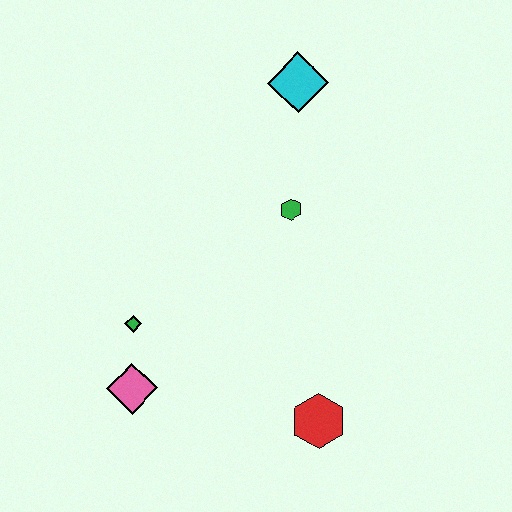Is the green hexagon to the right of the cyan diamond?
No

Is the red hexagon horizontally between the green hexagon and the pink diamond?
No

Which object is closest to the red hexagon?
The pink diamond is closest to the red hexagon.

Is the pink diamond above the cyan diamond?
No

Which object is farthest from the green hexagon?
The pink diamond is farthest from the green hexagon.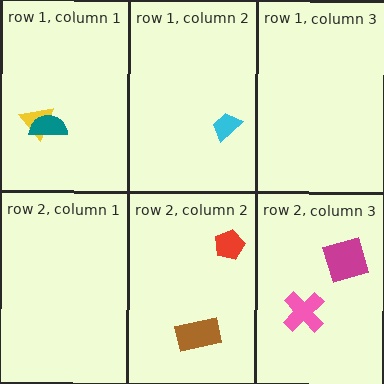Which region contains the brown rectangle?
The row 2, column 2 region.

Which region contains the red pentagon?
The row 2, column 2 region.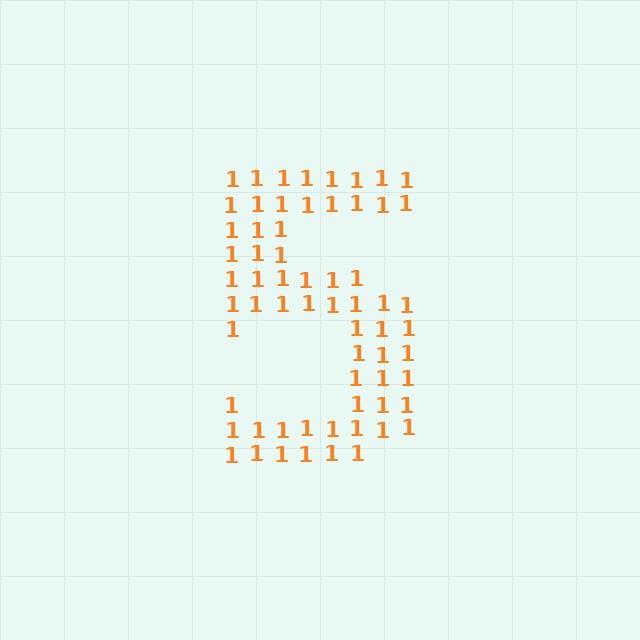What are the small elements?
The small elements are digit 1's.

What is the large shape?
The large shape is the digit 5.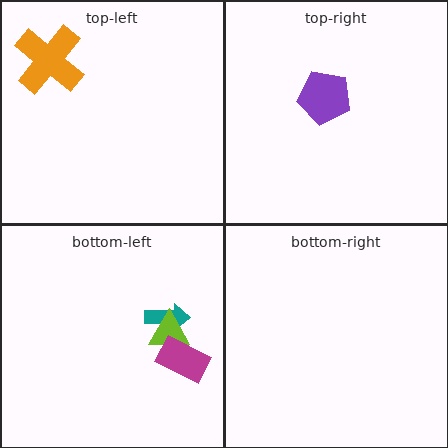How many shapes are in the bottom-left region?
3.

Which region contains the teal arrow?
The bottom-left region.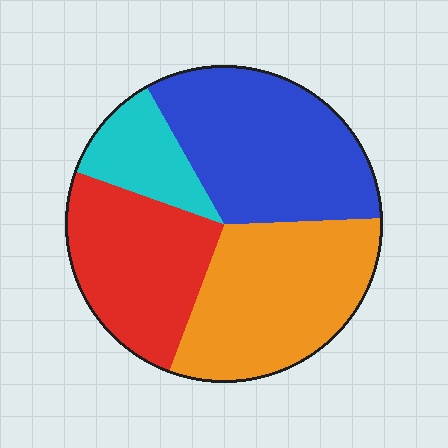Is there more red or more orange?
Orange.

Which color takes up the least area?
Cyan, at roughly 10%.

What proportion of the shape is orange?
Orange takes up about one third (1/3) of the shape.